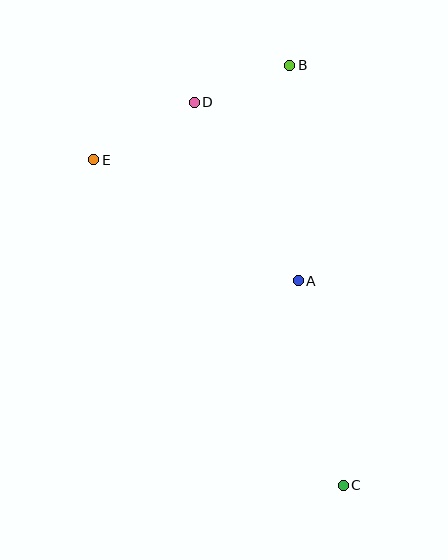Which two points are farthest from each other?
Points B and C are farthest from each other.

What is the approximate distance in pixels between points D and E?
The distance between D and E is approximately 116 pixels.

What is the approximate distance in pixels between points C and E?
The distance between C and E is approximately 410 pixels.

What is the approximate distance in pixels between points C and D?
The distance between C and D is approximately 411 pixels.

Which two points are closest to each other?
Points B and D are closest to each other.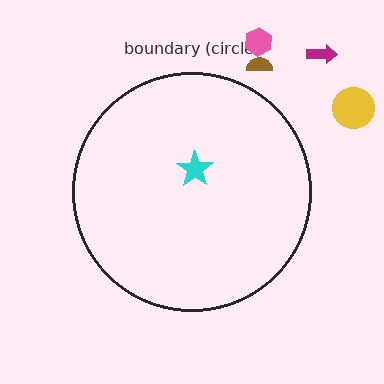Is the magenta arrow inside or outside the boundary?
Outside.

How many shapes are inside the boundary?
1 inside, 4 outside.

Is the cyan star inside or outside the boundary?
Inside.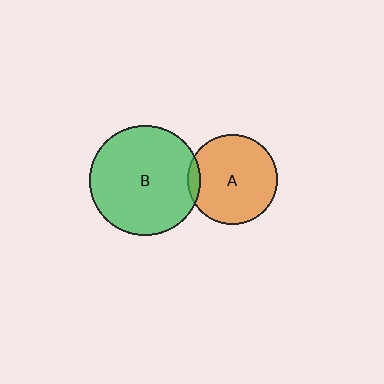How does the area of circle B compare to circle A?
Approximately 1.5 times.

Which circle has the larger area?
Circle B (green).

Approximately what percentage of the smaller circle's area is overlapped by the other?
Approximately 5%.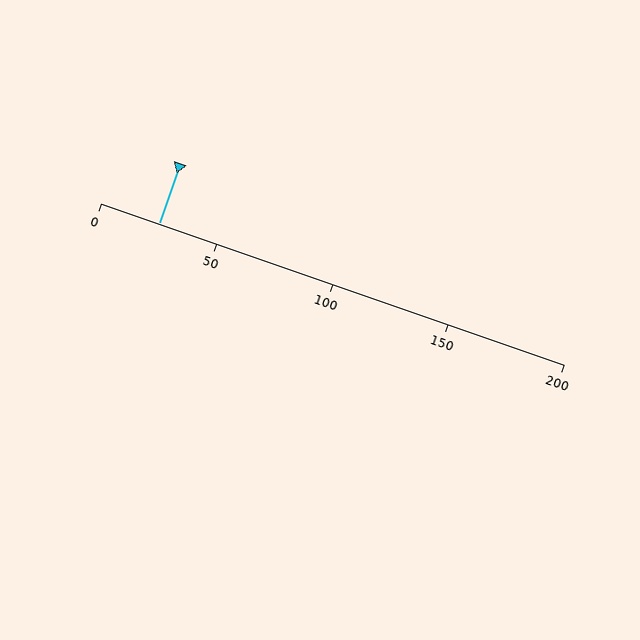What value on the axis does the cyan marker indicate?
The marker indicates approximately 25.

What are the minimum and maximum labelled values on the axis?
The axis runs from 0 to 200.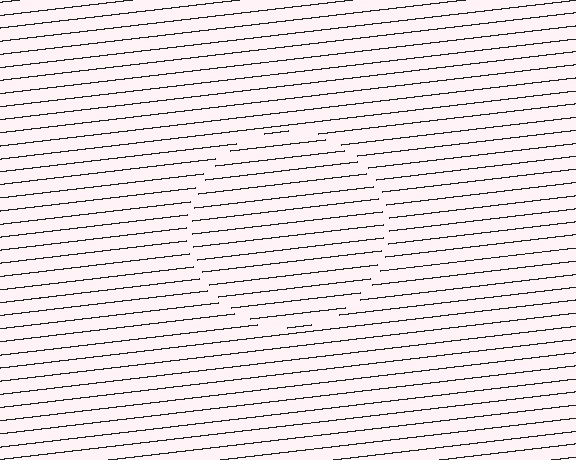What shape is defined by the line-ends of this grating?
An illusory circle. The interior of the shape contains the same grating, shifted by half a period — the contour is defined by the phase discontinuity where line-ends from the inner and outer gratings abut.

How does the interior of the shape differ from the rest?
The interior of the shape contains the same grating, shifted by half a period — the contour is defined by the phase discontinuity where line-ends from the inner and outer gratings abut.